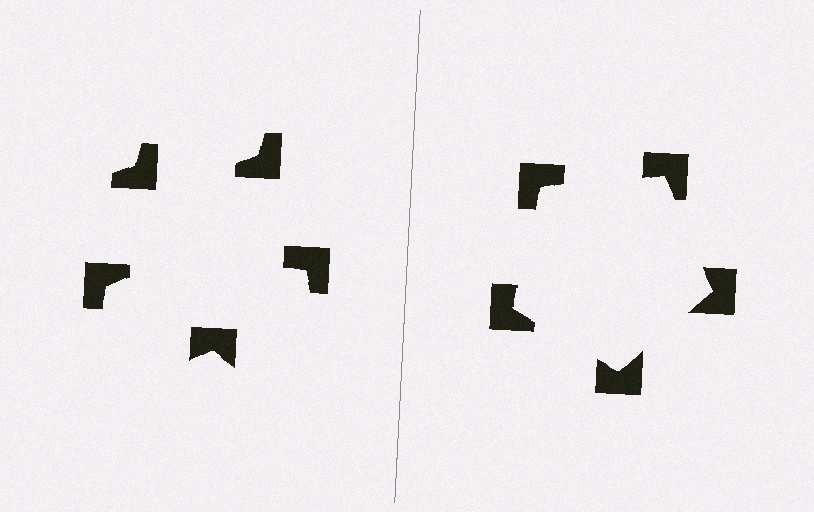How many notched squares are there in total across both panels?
10 — 5 on each side.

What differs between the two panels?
The notched squares are positioned identically on both sides; only the wedge orientations differ. On the right they align to a pentagon; on the left they are misaligned.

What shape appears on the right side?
An illusory pentagon.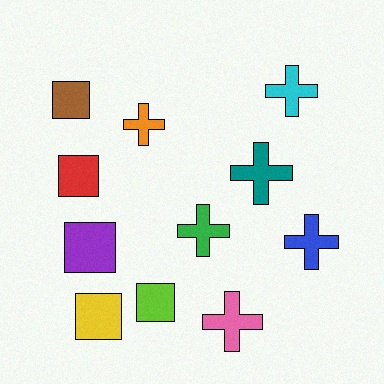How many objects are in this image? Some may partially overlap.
There are 11 objects.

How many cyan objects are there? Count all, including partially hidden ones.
There is 1 cyan object.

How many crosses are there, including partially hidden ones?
There are 6 crosses.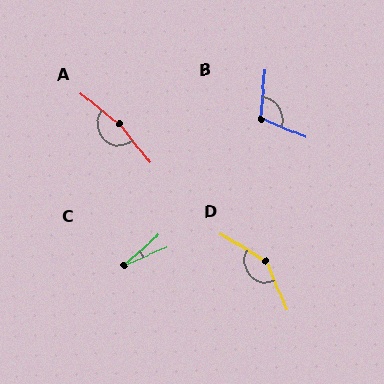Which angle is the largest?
A, at approximately 168 degrees.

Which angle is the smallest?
C, at approximately 18 degrees.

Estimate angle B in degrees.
Approximately 106 degrees.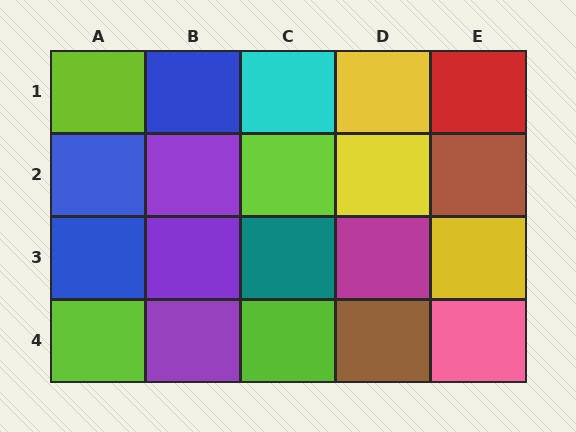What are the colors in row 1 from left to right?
Lime, blue, cyan, yellow, red.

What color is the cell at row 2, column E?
Brown.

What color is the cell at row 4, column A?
Lime.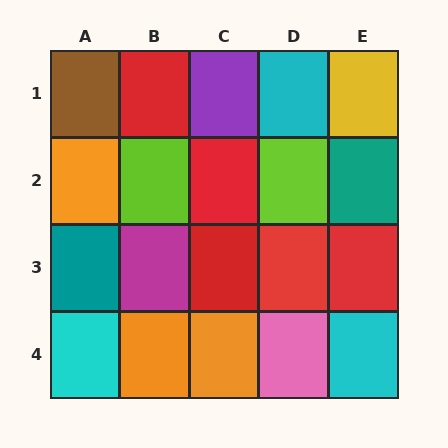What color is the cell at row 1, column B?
Red.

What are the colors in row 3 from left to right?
Teal, magenta, red, red, red.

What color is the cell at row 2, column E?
Teal.